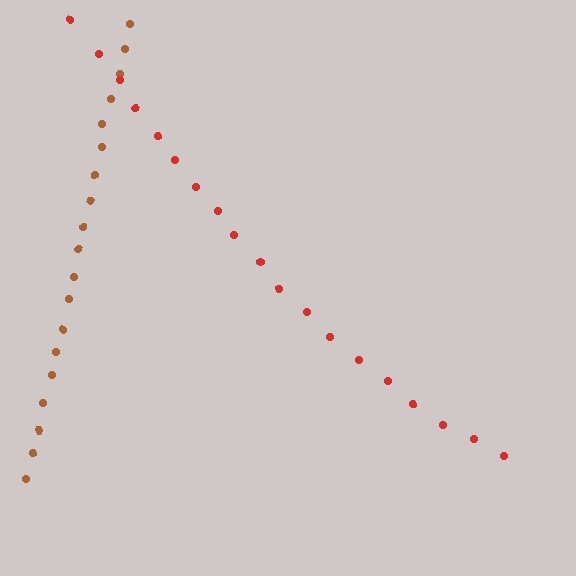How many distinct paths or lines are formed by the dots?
There are 2 distinct paths.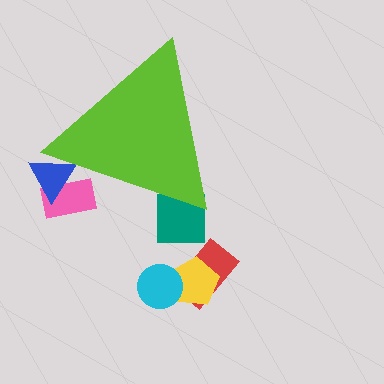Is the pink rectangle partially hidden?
Yes, the pink rectangle is partially hidden behind the lime triangle.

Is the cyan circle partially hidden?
No, the cyan circle is fully visible.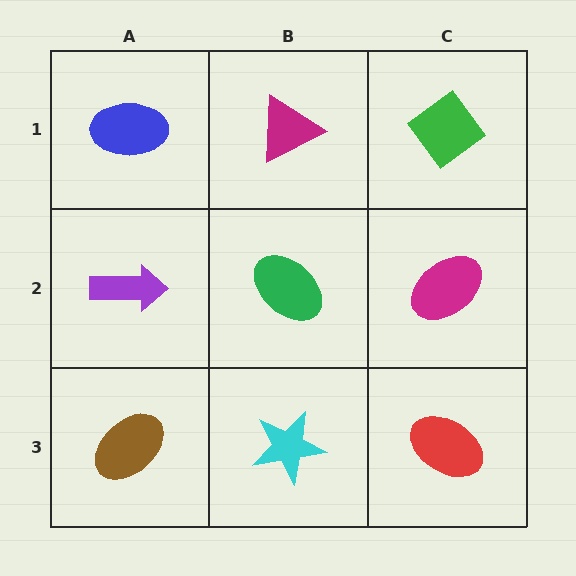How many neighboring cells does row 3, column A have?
2.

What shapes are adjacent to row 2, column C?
A green diamond (row 1, column C), a red ellipse (row 3, column C), a green ellipse (row 2, column B).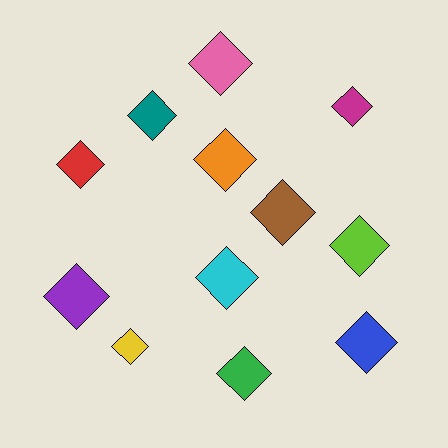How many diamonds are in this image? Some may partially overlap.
There are 12 diamonds.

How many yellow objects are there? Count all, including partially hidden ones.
There is 1 yellow object.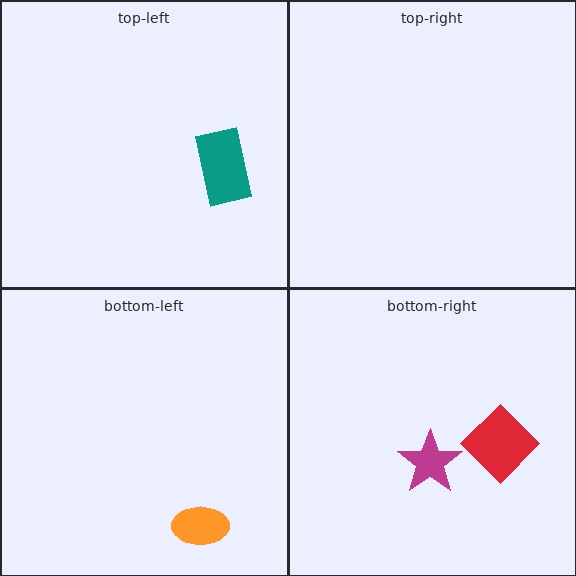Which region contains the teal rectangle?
The top-left region.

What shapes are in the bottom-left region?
The orange ellipse.